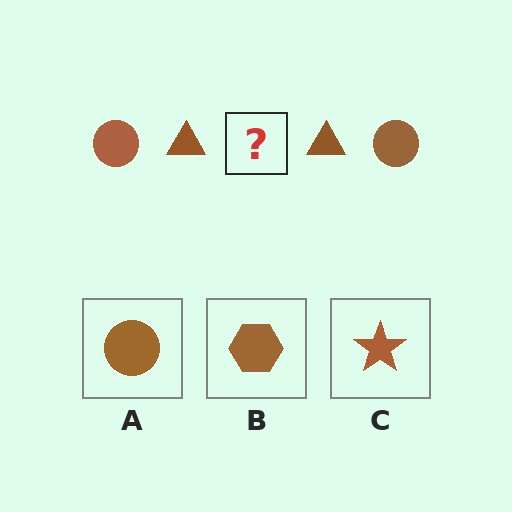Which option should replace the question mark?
Option A.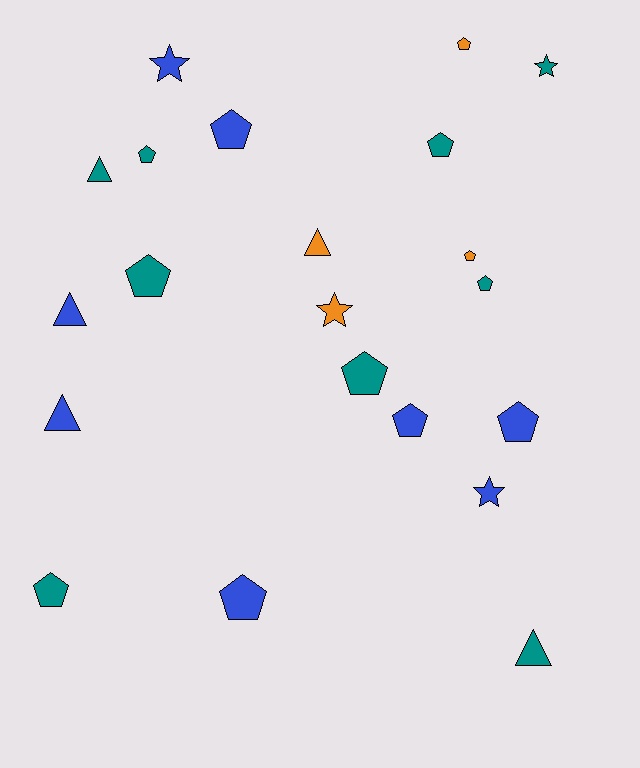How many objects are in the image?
There are 21 objects.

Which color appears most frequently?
Teal, with 9 objects.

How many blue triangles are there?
There are 2 blue triangles.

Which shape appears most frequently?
Pentagon, with 12 objects.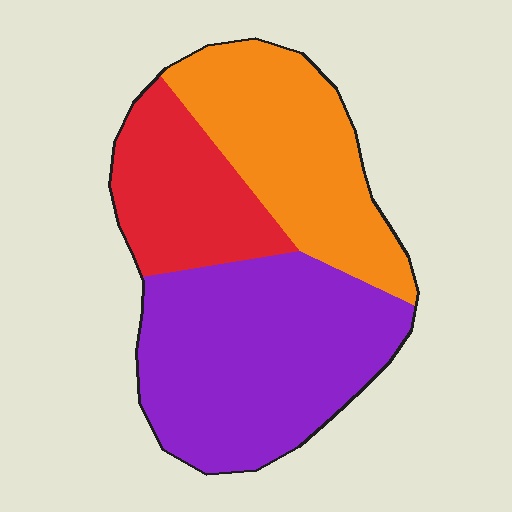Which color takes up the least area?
Red, at roughly 20%.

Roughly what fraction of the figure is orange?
Orange takes up about one third (1/3) of the figure.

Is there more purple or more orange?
Purple.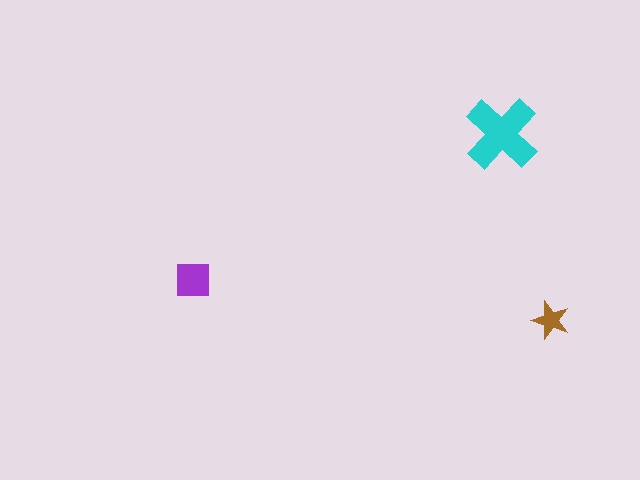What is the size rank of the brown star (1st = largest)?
3rd.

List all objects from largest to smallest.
The cyan cross, the purple square, the brown star.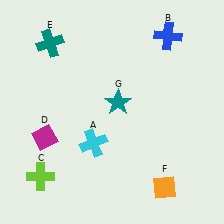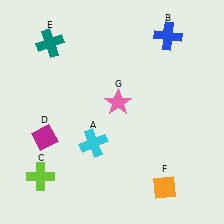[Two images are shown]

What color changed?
The star (G) changed from teal in Image 1 to pink in Image 2.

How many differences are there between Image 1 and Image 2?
There is 1 difference between the two images.